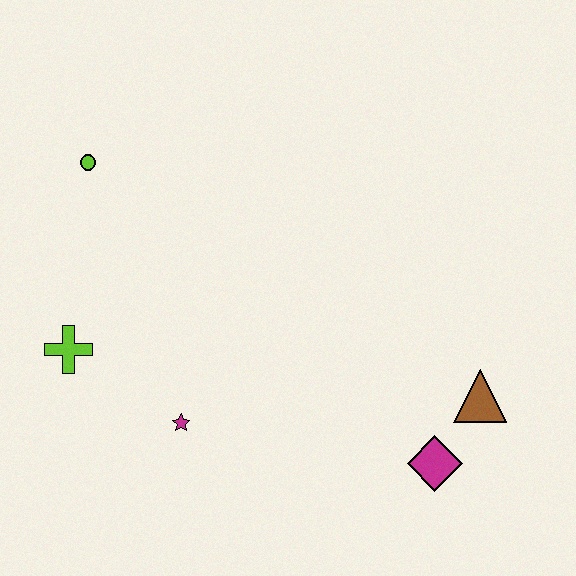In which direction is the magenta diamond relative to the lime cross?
The magenta diamond is to the right of the lime cross.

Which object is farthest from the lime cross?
The brown triangle is farthest from the lime cross.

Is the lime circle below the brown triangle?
No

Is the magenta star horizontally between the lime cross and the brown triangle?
Yes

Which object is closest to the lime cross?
The magenta star is closest to the lime cross.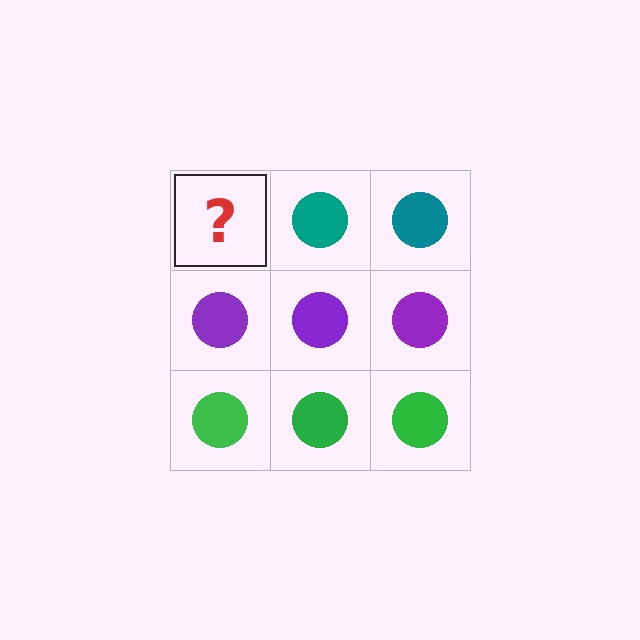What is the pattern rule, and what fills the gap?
The rule is that each row has a consistent color. The gap should be filled with a teal circle.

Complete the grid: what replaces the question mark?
The question mark should be replaced with a teal circle.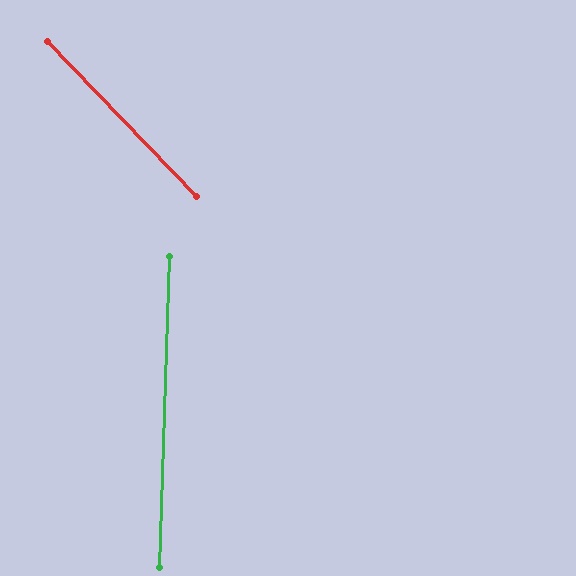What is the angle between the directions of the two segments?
Approximately 46 degrees.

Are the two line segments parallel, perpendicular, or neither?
Neither parallel nor perpendicular — they differ by about 46°.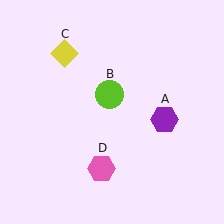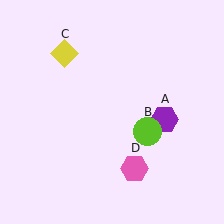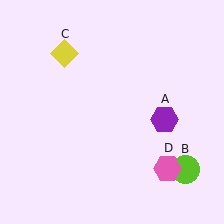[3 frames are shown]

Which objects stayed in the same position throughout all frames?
Purple hexagon (object A) and yellow diamond (object C) remained stationary.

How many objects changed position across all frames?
2 objects changed position: lime circle (object B), pink hexagon (object D).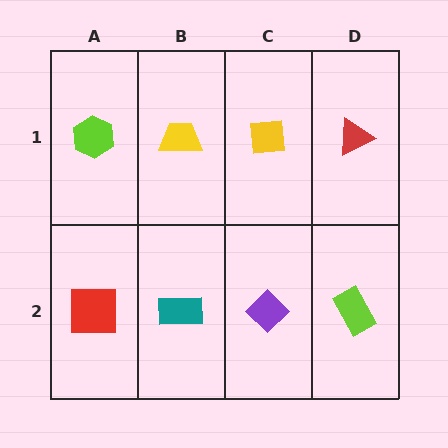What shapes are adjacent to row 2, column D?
A red triangle (row 1, column D), a purple diamond (row 2, column C).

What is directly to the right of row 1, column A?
A yellow trapezoid.